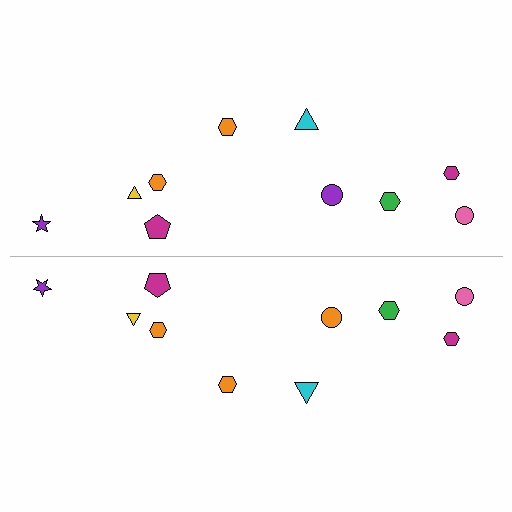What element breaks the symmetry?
The orange circle on the bottom side breaks the symmetry — its mirror counterpart is purple.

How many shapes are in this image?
There are 20 shapes in this image.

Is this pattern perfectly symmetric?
No, the pattern is not perfectly symmetric. The orange circle on the bottom side breaks the symmetry — its mirror counterpart is purple.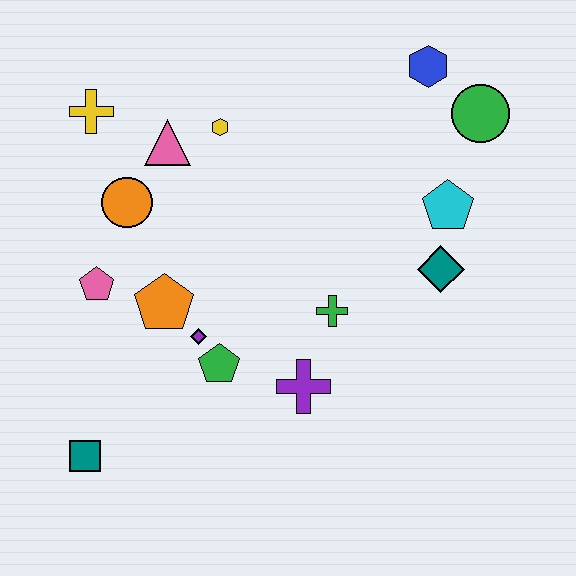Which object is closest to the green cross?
The purple cross is closest to the green cross.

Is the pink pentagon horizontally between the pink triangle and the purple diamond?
No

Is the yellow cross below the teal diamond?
No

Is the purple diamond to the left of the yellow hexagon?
Yes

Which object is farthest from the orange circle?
The green circle is farthest from the orange circle.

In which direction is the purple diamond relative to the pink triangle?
The purple diamond is below the pink triangle.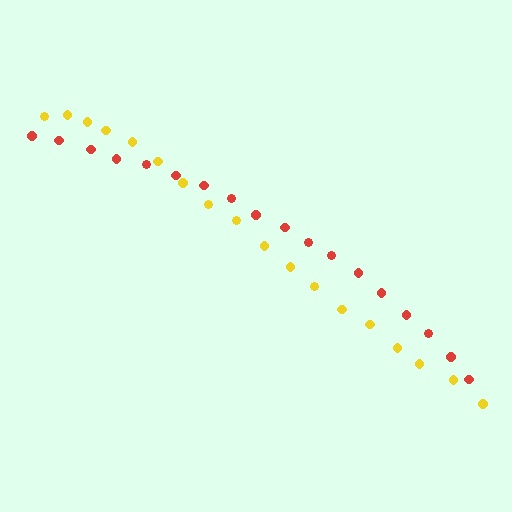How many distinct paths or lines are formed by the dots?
There are 2 distinct paths.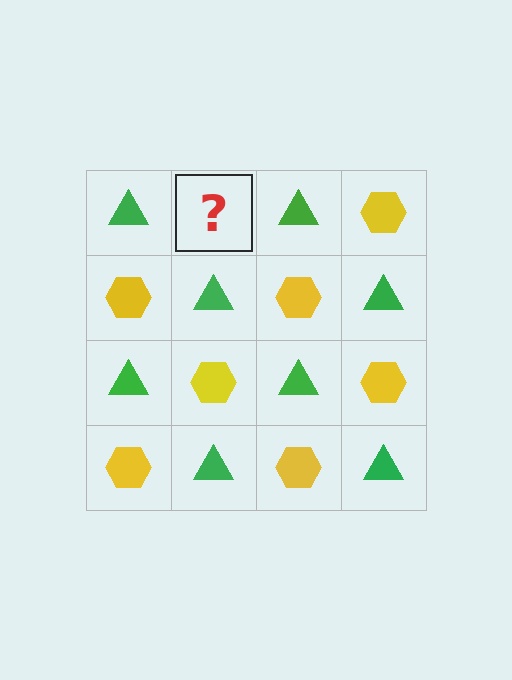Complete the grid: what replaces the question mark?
The question mark should be replaced with a yellow hexagon.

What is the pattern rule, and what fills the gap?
The rule is that it alternates green triangle and yellow hexagon in a checkerboard pattern. The gap should be filled with a yellow hexagon.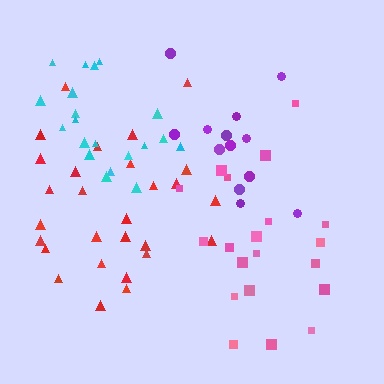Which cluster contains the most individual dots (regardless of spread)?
Red (28).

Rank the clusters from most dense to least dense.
cyan, purple, red, pink.